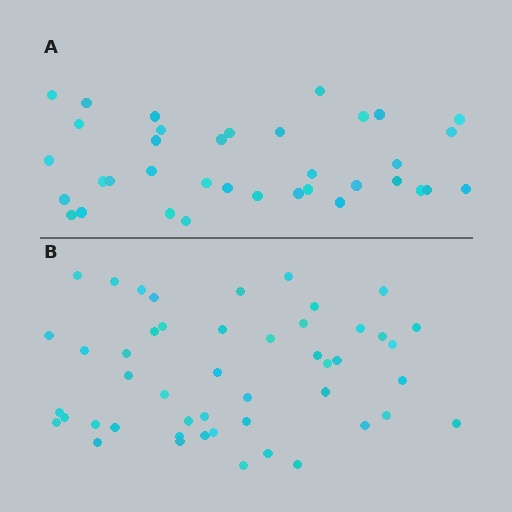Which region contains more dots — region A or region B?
Region B (the bottom region) has more dots.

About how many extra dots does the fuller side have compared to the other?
Region B has roughly 12 or so more dots than region A.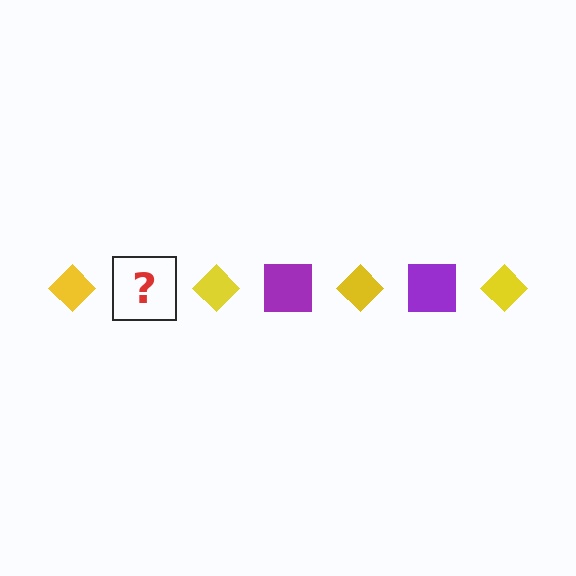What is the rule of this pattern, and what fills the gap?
The rule is that the pattern alternates between yellow diamond and purple square. The gap should be filled with a purple square.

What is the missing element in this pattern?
The missing element is a purple square.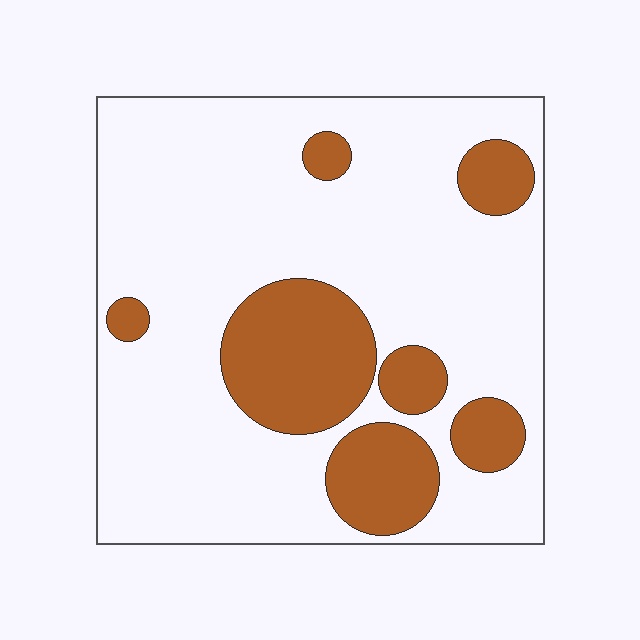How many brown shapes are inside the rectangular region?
7.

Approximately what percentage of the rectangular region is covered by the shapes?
Approximately 25%.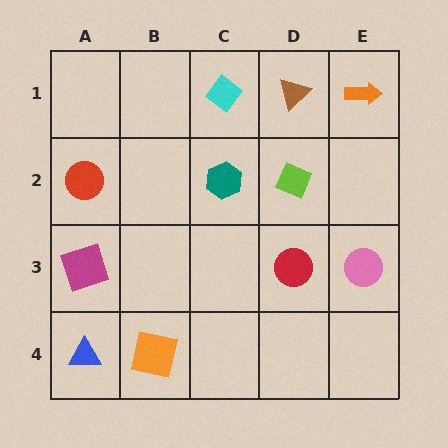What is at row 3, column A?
A magenta square.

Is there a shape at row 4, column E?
No, that cell is empty.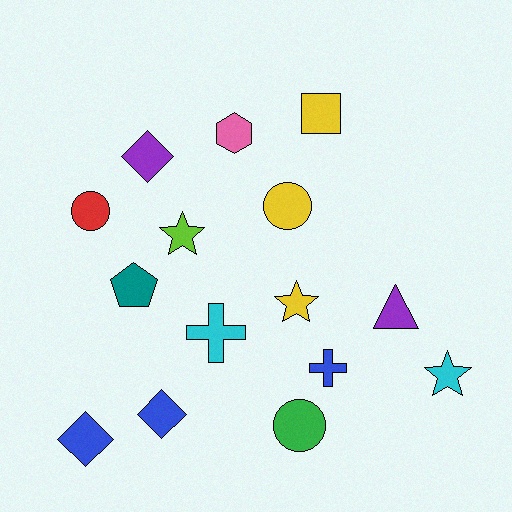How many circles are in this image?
There are 3 circles.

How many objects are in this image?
There are 15 objects.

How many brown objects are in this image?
There are no brown objects.